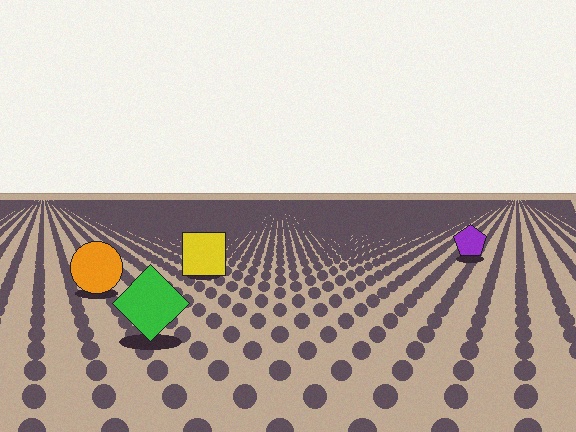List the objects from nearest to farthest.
From nearest to farthest: the green diamond, the orange circle, the yellow square, the purple pentagon.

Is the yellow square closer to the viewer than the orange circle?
No. The orange circle is closer — you can tell from the texture gradient: the ground texture is coarser near it.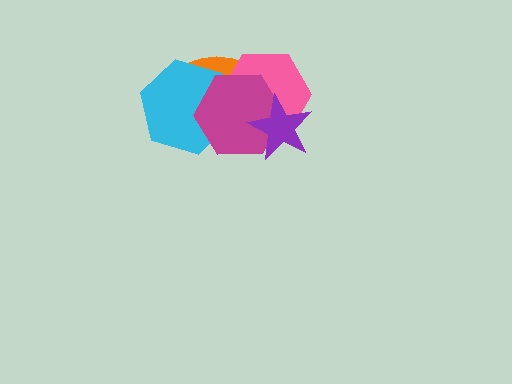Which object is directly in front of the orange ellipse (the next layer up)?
The pink hexagon is directly in front of the orange ellipse.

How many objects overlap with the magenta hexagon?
4 objects overlap with the magenta hexagon.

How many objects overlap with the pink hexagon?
4 objects overlap with the pink hexagon.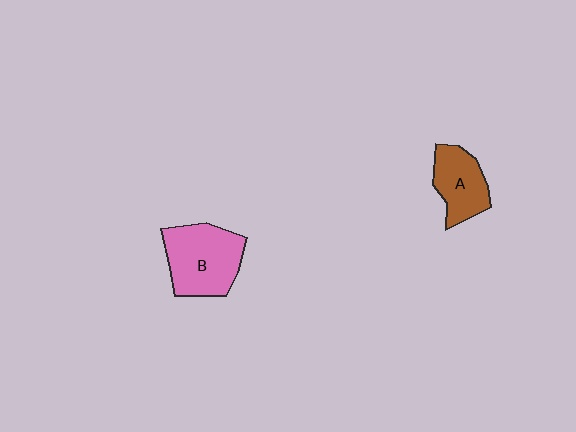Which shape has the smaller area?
Shape A (brown).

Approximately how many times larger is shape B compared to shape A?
Approximately 1.5 times.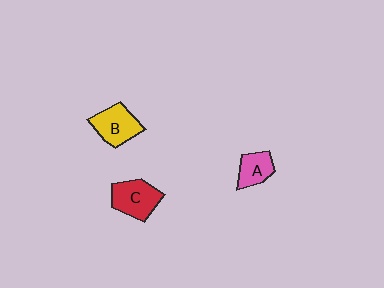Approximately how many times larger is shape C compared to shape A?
Approximately 1.5 times.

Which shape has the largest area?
Shape C (red).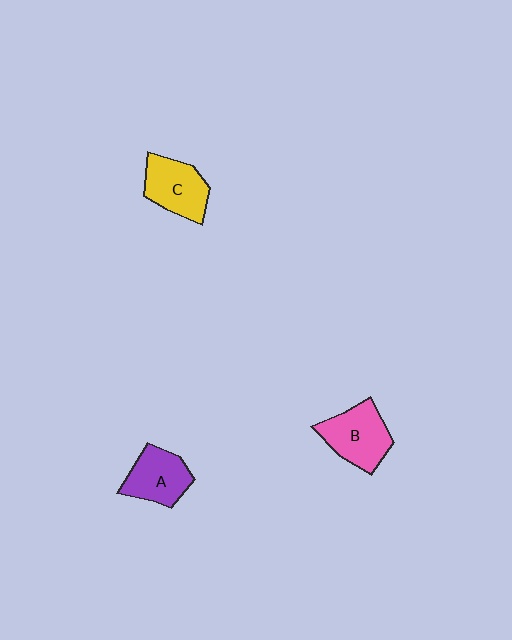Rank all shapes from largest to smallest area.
From largest to smallest: B (pink), C (yellow), A (purple).